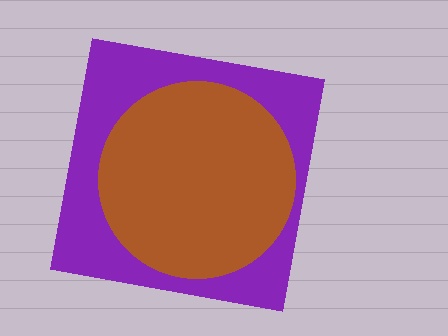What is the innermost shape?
The brown circle.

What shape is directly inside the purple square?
The brown circle.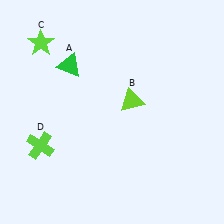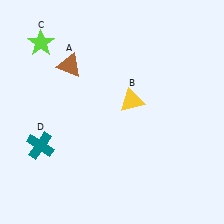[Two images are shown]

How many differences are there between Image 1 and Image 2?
There are 3 differences between the two images.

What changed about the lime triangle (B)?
In Image 1, B is lime. In Image 2, it changed to yellow.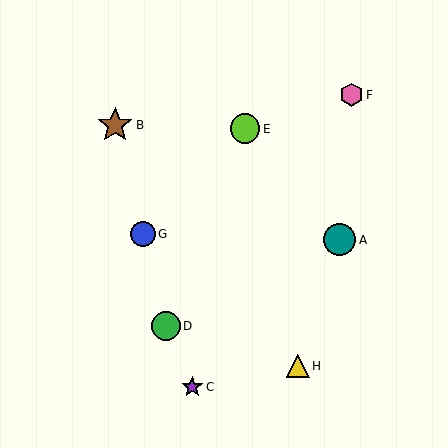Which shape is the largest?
The brown star (labeled B) is the largest.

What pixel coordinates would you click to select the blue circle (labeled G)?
Click at (143, 234) to select the blue circle G.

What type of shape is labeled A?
Shape A is a teal circle.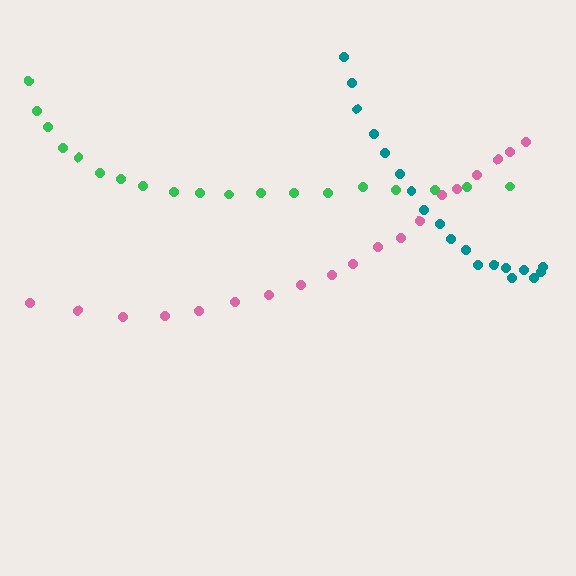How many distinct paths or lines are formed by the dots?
There are 3 distinct paths.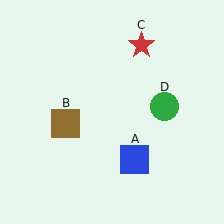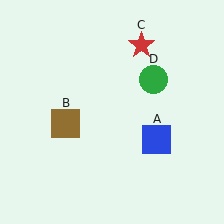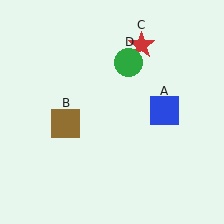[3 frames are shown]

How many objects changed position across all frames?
2 objects changed position: blue square (object A), green circle (object D).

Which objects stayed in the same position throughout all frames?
Brown square (object B) and red star (object C) remained stationary.